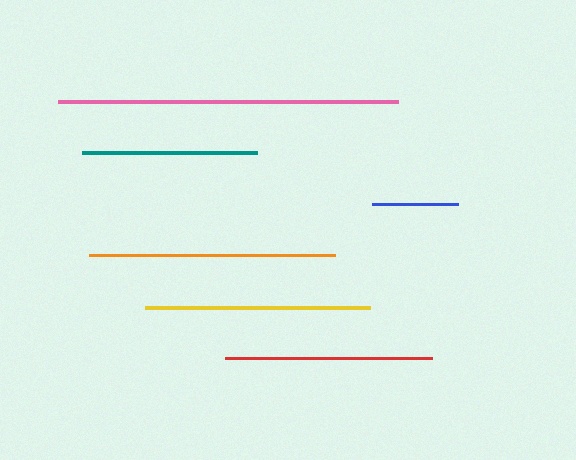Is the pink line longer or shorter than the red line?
The pink line is longer than the red line.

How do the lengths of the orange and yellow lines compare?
The orange and yellow lines are approximately the same length.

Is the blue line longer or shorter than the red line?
The red line is longer than the blue line.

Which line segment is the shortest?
The blue line is the shortest at approximately 86 pixels.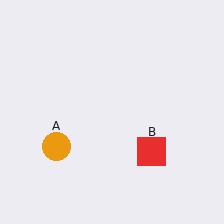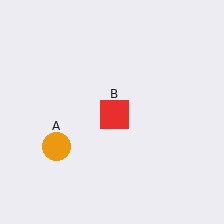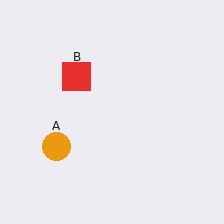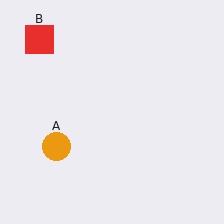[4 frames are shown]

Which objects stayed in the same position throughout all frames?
Orange circle (object A) remained stationary.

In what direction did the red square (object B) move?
The red square (object B) moved up and to the left.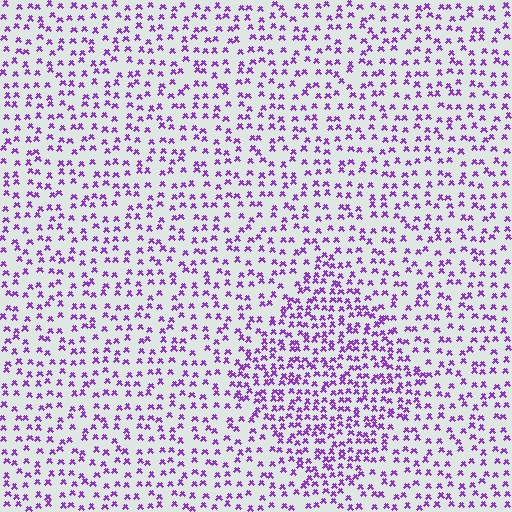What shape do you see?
I see a diamond.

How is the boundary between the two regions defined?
The boundary is defined by a change in element density (approximately 1.7x ratio). All elements are the same color, size, and shape.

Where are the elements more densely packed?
The elements are more densely packed inside the diamond boundary.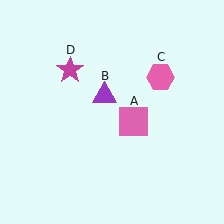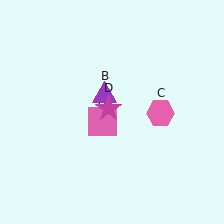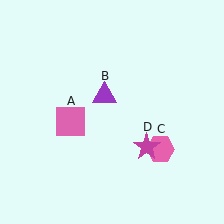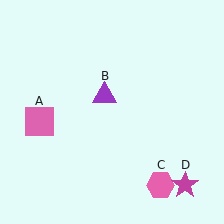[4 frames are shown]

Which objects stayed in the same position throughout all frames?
Purple triangle (object B) remained stationary.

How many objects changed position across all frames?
3 objects changed position: pink square (object A), pink hexagon (object C), magenta star (object D).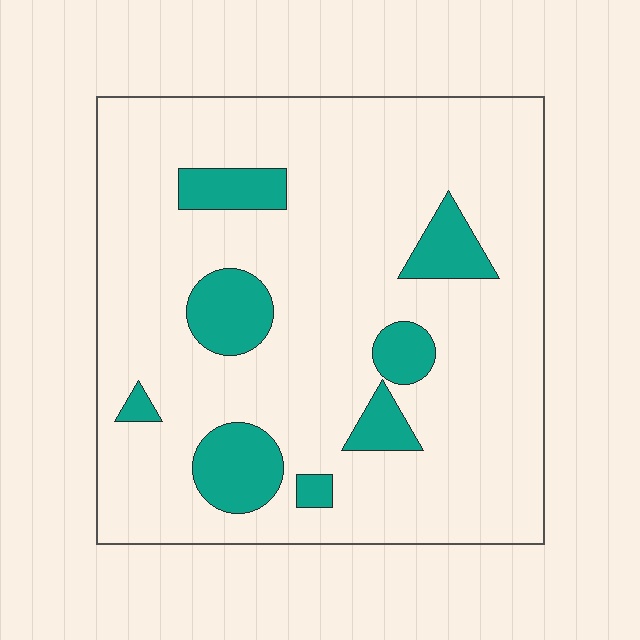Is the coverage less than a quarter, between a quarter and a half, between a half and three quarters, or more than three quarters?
Less than a quarter.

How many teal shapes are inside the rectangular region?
8.